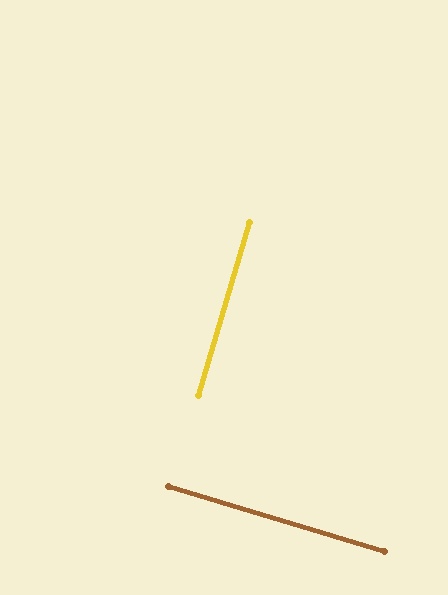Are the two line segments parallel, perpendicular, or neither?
Perpendicular — they meet at approximately 89°.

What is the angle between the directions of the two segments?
Approximately 89 degrees.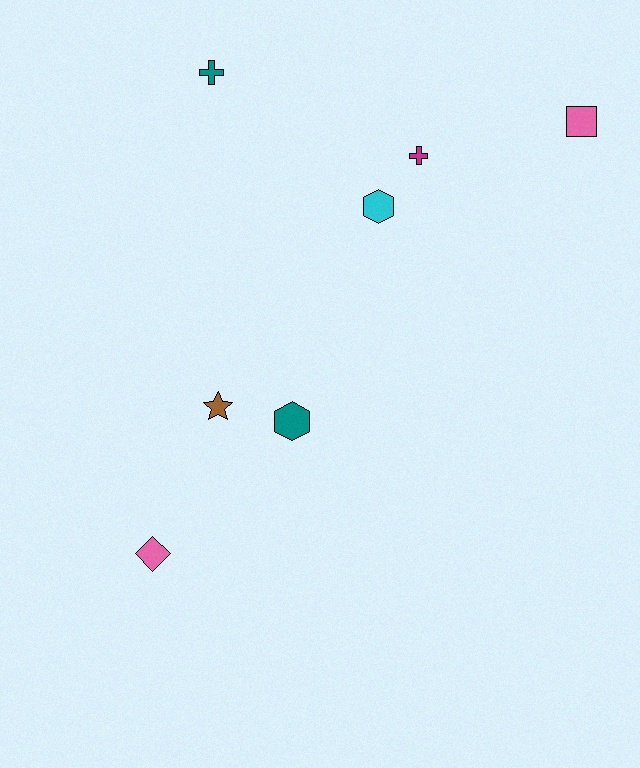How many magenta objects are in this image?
There is 1 magenta object.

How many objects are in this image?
There are 7 objects.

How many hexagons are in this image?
There are 2 hexagons.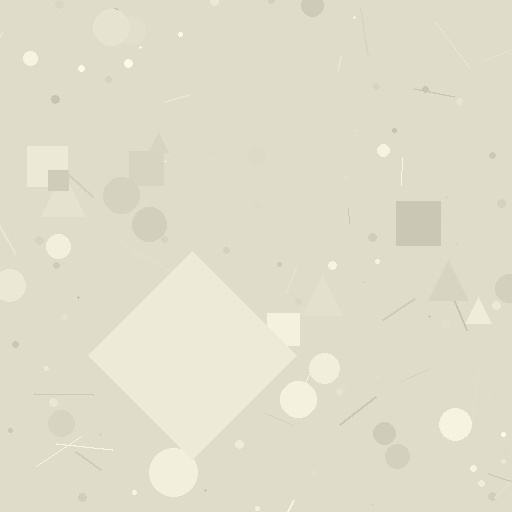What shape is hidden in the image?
A diamond is hidden in the image.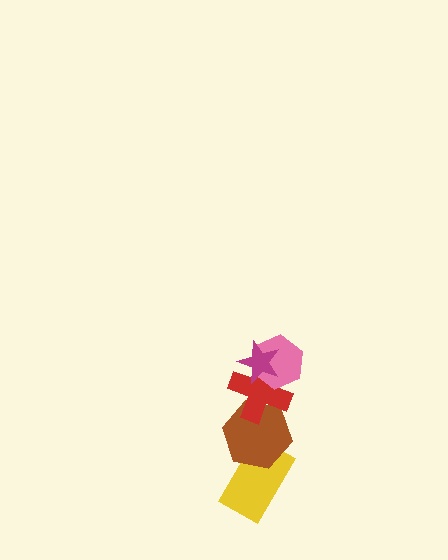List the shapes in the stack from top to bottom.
From top to bottom: the magenta star, the pink hexagon, the red cross, the brown hexagon, the yellow rectangle.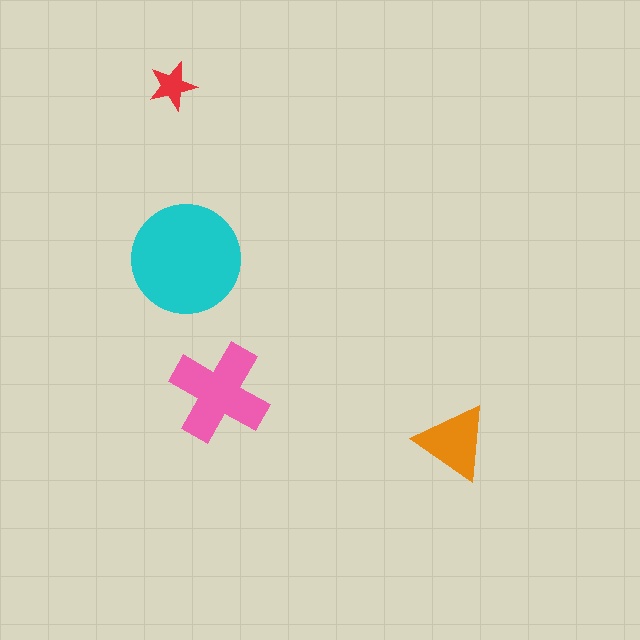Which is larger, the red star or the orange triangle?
The orange triangle.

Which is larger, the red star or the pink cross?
The pink cross.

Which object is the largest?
The cyan circle.